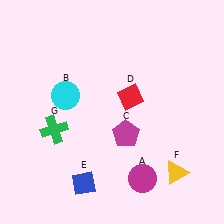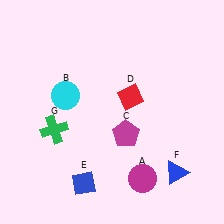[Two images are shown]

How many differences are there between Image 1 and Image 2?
There is 1 difference between the two images.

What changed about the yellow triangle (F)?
In Image 1, F is yellow. In Image 2, it changed to blue.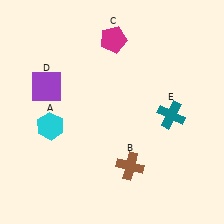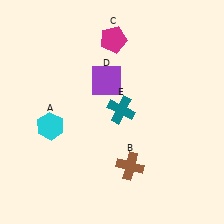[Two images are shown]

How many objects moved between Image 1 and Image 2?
2 objects moved between the two images.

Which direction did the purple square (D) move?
The purple square (D) moved right.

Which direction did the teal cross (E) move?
The teal cross (E) moved left.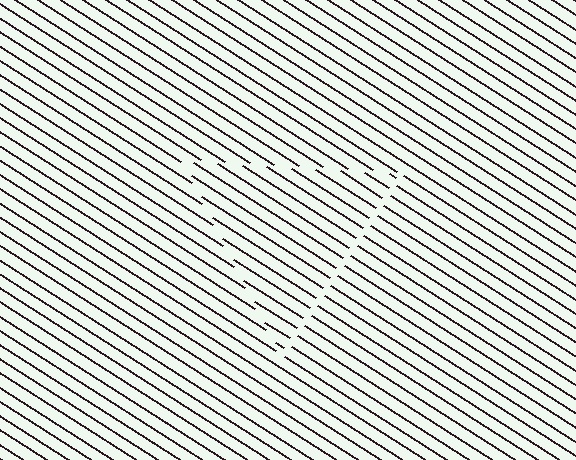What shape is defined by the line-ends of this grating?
An illusory triangle. The interior of the shape contains the same grating, shifted by half a period — the contour is defined by the phase discontinuity where line-ends from the inner and outer gratings abut.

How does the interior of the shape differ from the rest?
The interior of the shape contains the same grating, shifted by half a period — the contour is defined by the phase discontinuity where line-ends from the inner and outer gratings abut.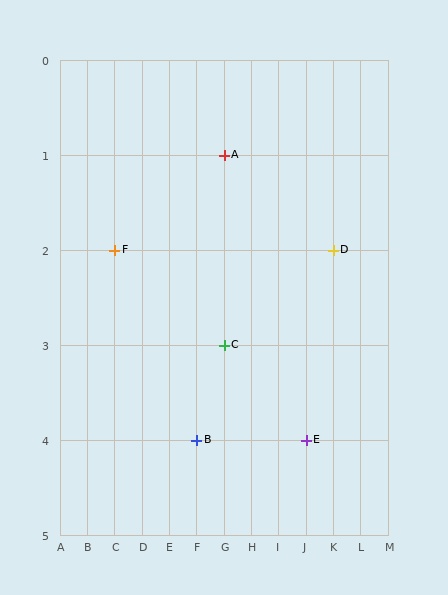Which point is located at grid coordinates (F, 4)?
Point B is at (F, 4).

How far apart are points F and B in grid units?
Points F and B are 3 columns and 2 rows apart (about 3.6 grid units diagonally).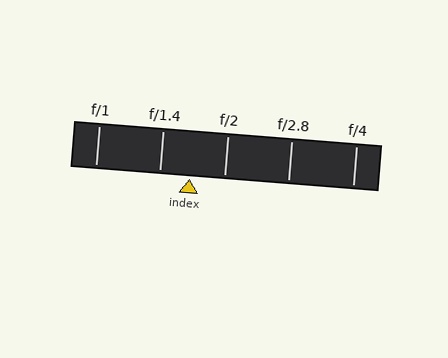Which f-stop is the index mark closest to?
The index mark is closest to f/1.4.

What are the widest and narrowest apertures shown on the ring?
The widest aperture shown is f/1 and the narrowest is f/4.